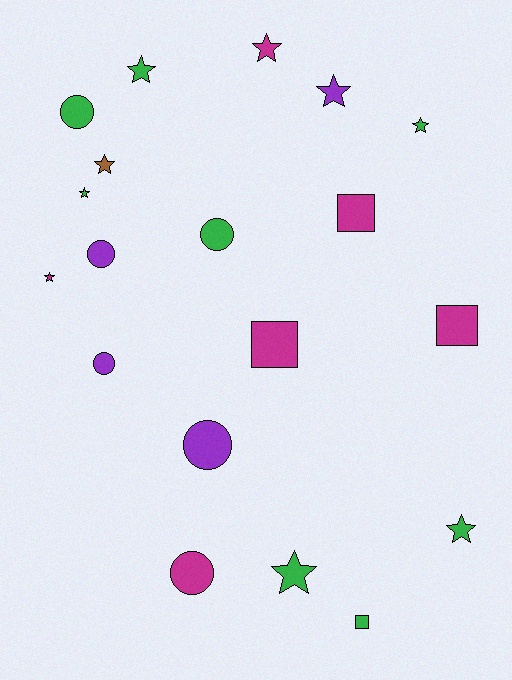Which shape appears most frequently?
Star, with 9 objects.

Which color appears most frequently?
Green, with 8 objects.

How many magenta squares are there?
There are 3 magenta squares.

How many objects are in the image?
There are 19 objects.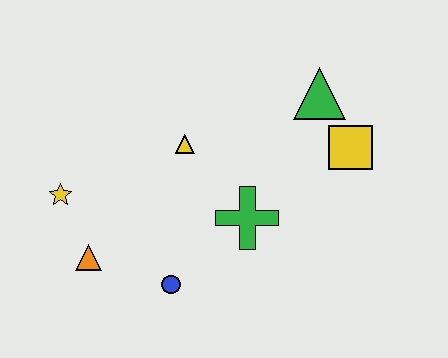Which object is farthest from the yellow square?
The yellow star is farthest from the yellow square.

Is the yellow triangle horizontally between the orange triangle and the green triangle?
Yes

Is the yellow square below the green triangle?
Yes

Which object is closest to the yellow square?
The green triangle is closest to the yellow square.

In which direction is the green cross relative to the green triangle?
The green cross is below the green triangle.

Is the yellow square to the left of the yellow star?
No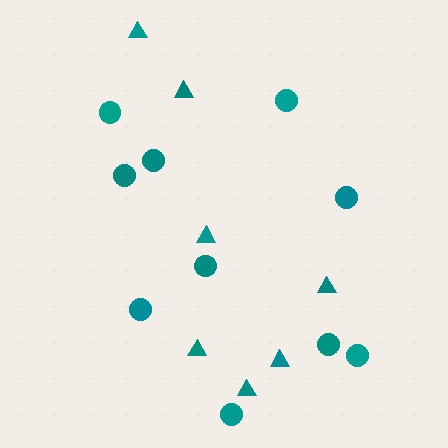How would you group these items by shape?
There are 2 groups: one group of triangles (7) and one group of circles (10).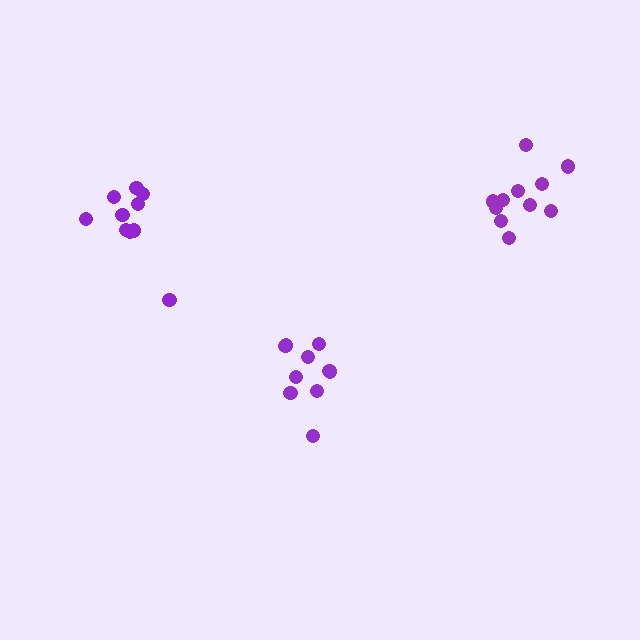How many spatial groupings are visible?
There are 3 spatial groupings.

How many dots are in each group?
Group 1: 10 dots, Group 2: 10 dots, Group 3: 11 dots (31 total).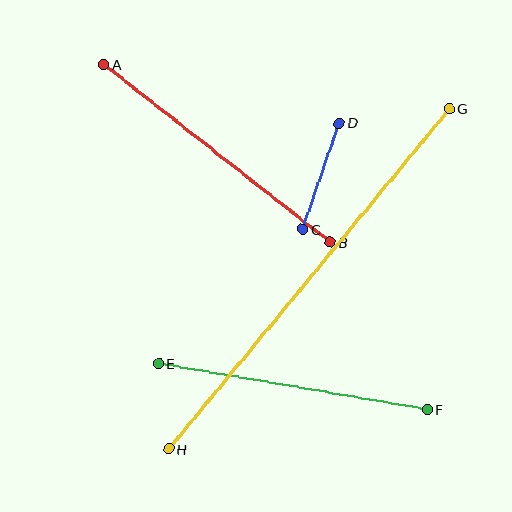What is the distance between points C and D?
The distance is approximately 113 pixels.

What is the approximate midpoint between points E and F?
The midpoint is at approximately (293, 387) pixels.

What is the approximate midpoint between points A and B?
The midpoint is at approximately (217, 153) pixels.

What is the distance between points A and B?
The distance is approximately 288 pixels.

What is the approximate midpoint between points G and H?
The midpoint is at approximately (309, 279) pixels.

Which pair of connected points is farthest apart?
Points G and H are farthest apart.